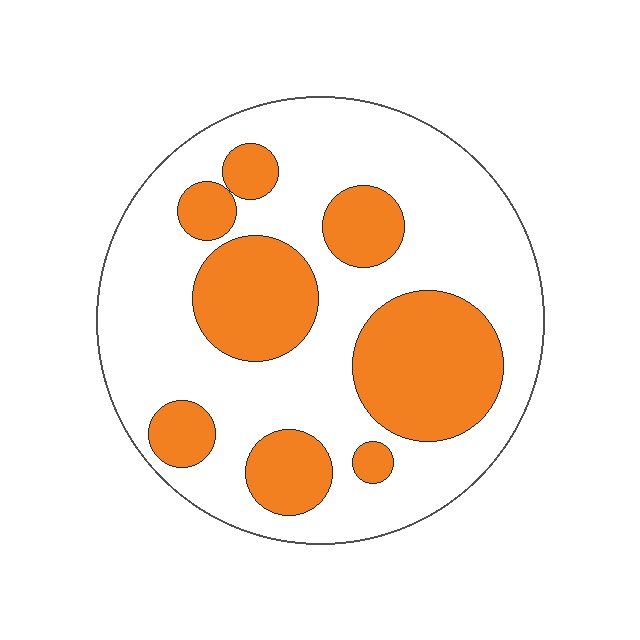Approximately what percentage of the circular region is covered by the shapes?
Approximately 35%.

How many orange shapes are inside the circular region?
8.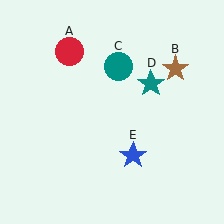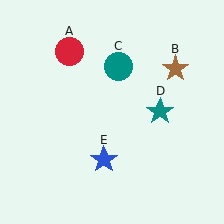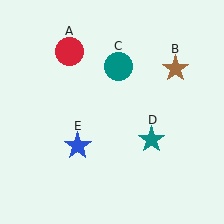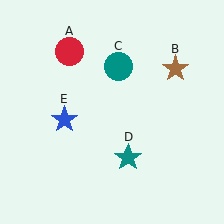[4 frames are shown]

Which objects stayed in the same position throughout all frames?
Red circle (object A) and brown star (object B) and teal circle (object C) remained stationary.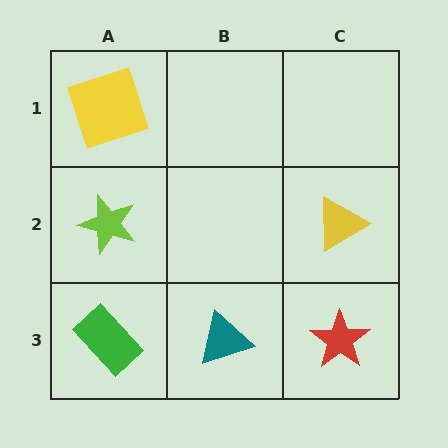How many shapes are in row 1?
1 shape.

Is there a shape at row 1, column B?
No, that cell is empty.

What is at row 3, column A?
A green rectangle.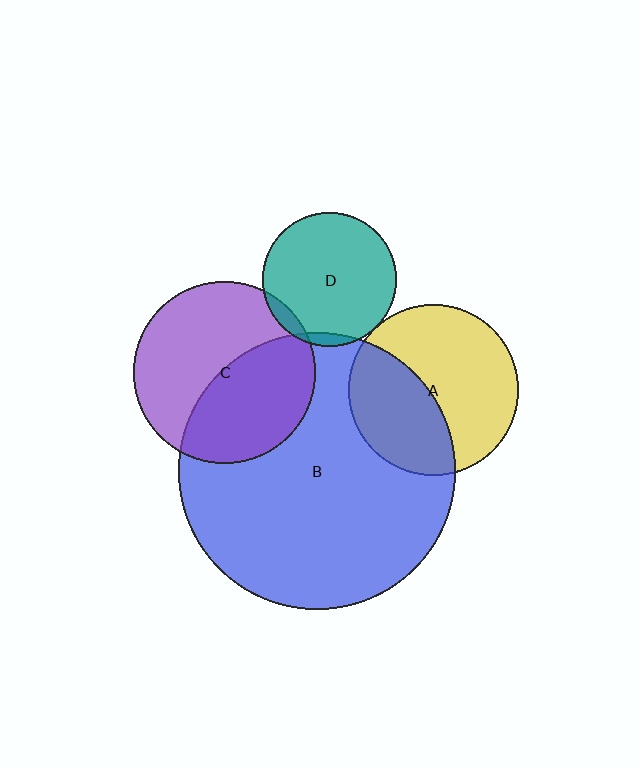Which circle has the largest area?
Circle B (blue).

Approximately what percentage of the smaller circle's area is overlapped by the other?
Approximately 45%.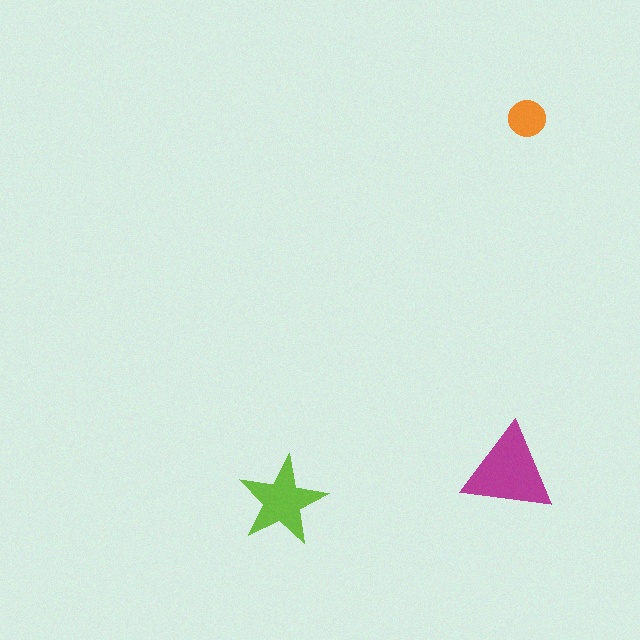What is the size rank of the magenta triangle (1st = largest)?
1st.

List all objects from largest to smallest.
The magenta triangle, the lime star, the orange circle.